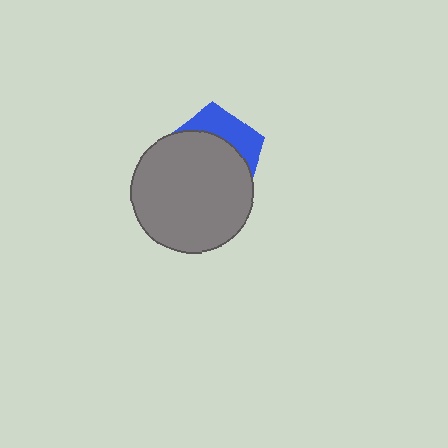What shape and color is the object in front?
The object in front is a gray circle.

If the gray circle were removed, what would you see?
You would see the complete blue pentagon.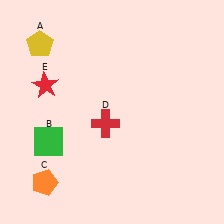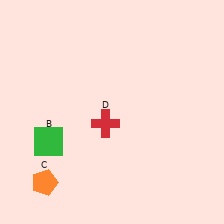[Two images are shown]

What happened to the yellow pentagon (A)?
The yellow pentagon (A) was removed in Image 2. It was in the top-left area of Image 1.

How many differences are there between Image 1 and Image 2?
There are 2 differences between the two images.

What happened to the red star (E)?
The red star (E) was removed in Image 2. It was in the top-left area of Image 1.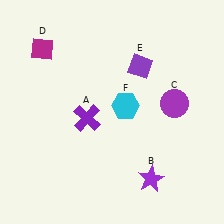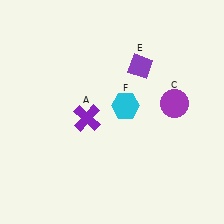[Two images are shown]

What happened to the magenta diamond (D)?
The magenta diamond (D) was removed in Image 2. It was in the top-left area of Image 1.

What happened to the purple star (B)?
The purple star (B) was removed in Image 2. It was in the bottom-right area of Image 1.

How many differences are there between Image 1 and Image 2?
There are 2 differences between the two images.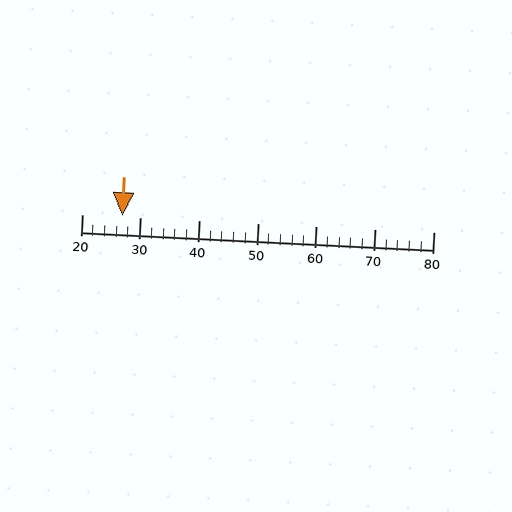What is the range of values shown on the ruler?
The ruler shows values from 20 to 80.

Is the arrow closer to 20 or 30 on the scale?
The arrow is closer to 30.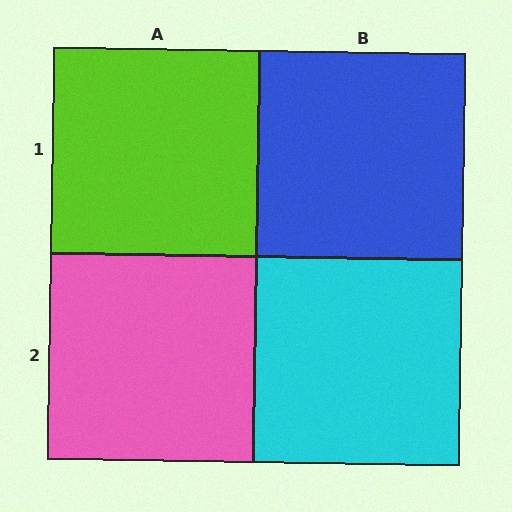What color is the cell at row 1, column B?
Blue.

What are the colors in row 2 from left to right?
Pink, cyan.